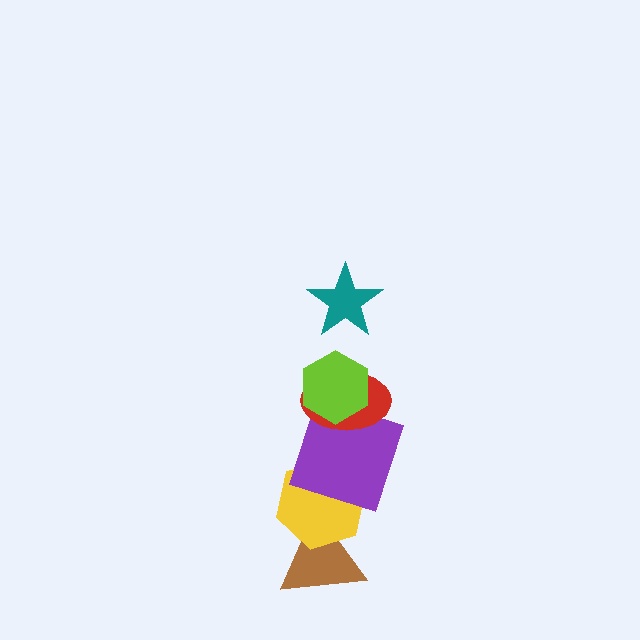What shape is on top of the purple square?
The red ellipse is on top of the purple square.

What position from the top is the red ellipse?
The red ellipse is 3rd from the top.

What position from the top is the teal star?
The teal star is 1st from the top.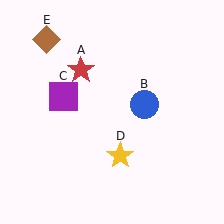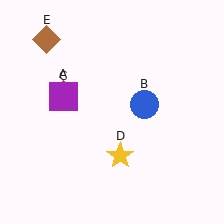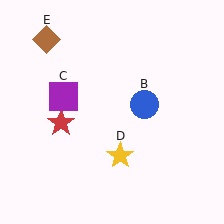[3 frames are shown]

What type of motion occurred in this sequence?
The red star (object A) rotated counterclockwise around the center of the scene.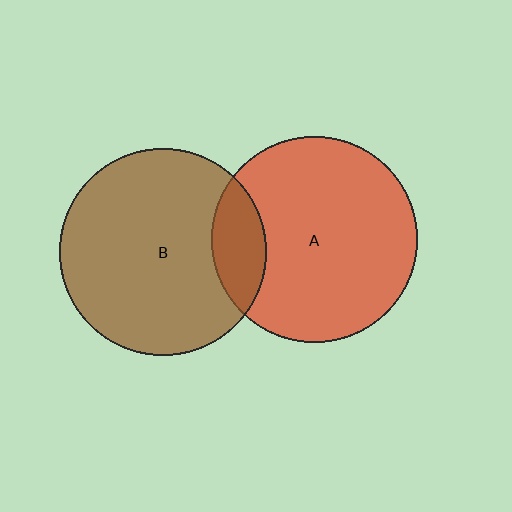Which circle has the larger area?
Circle B (brown).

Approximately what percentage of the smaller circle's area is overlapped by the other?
Approximately 15%.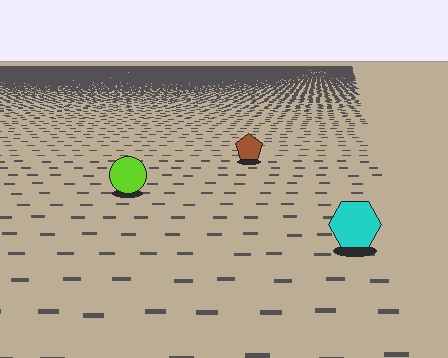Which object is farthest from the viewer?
The brown pentagon is farthest from the viewer. It appears smaller and the ground texture around it is denser.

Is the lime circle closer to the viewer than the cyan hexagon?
No. The cyan hexagon is closer — you can tell from the texture gradient: the ground texture is coarser near it.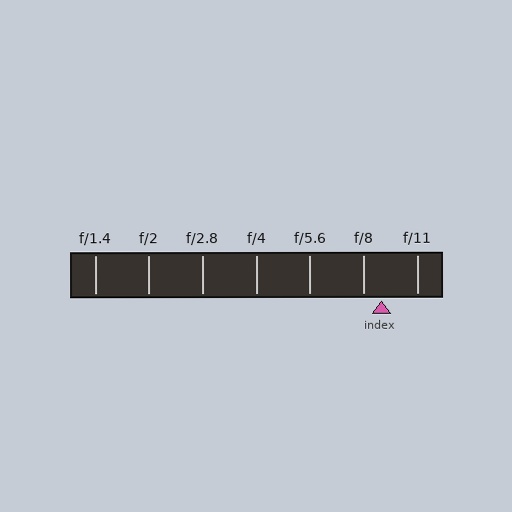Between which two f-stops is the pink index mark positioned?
The index mark is between f/8 and f/11.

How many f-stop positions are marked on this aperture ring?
There are 7 f-stop positions marked.